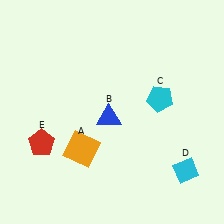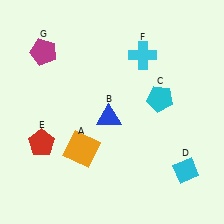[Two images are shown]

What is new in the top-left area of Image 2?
A magenta pentagon (G) was added in the top-left area of Image 2.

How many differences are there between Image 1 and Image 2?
There are 2 differences between the two images.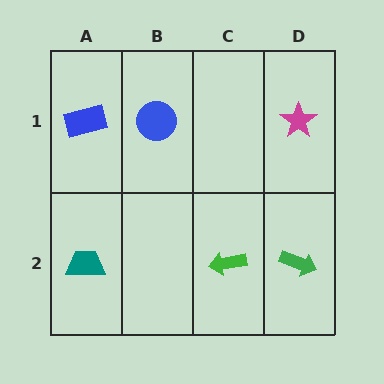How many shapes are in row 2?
3 shapes.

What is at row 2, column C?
A green arrow.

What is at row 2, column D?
A green arrow.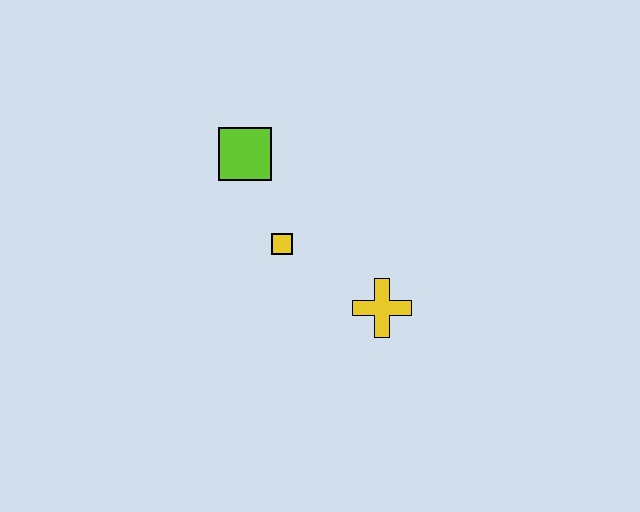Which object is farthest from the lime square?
The yellow cross is farthest from the lime square.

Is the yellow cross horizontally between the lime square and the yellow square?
No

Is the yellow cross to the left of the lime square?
No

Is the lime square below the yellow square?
No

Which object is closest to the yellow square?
The lime square is closest to the yellow square.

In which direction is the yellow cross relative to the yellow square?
The yellow cross is to the right of the yellow square.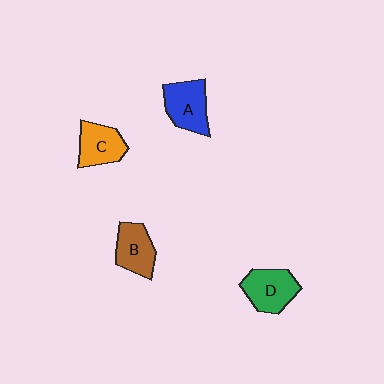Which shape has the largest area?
Shape D (green).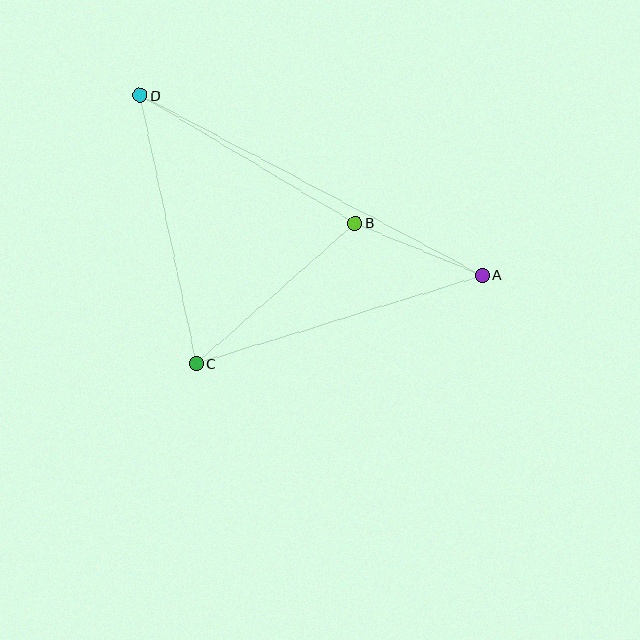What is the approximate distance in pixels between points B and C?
The distance between B and C is approximately 212 pixels.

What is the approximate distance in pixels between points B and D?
The distance between B and D is approximately 250 pixels.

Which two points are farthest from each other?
Points A and D are farthest from each other.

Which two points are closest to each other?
Points A and B are closest to each other.